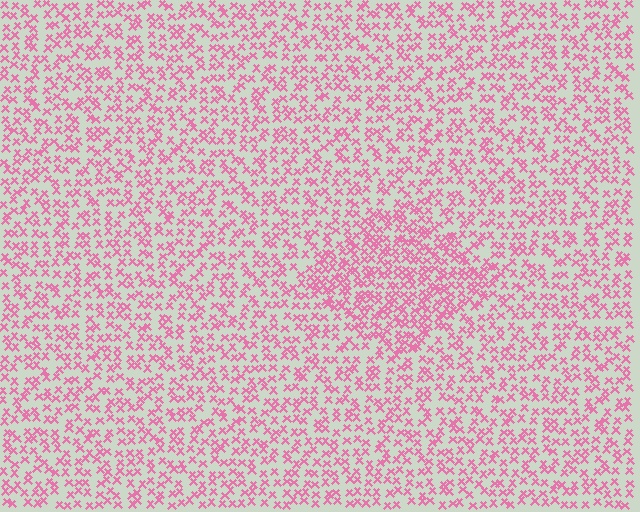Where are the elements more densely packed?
The elements are more densely packed inside the diamond boundary.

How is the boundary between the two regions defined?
The boundary is defined by a change in element density (approximately 1.7x ratio). All elements are the same color, size, and shape.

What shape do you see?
I see a diamond.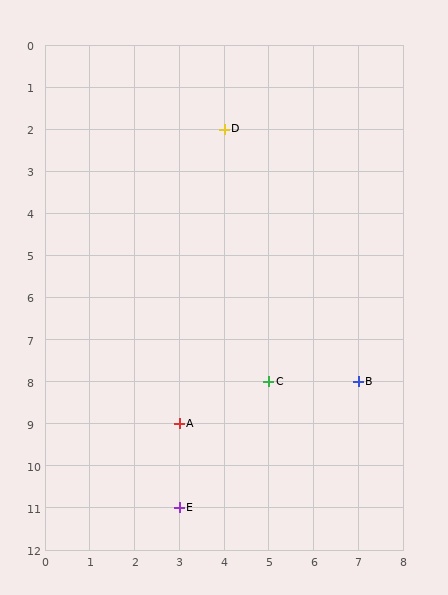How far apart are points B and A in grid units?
Points B and A are 4 columns and 1 row apart (about 4.1 grid units diagonally).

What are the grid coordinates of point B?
Point B is at grid coordinates (7, 8).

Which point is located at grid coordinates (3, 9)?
Point A is at (3, 9).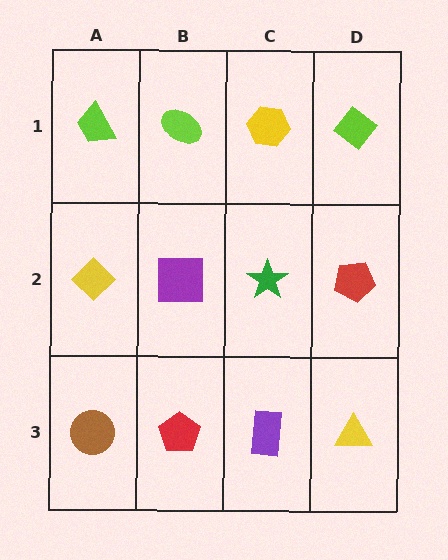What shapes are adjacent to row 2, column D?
A lime diamond (row 1, column D), a yellow triangle (row 3, column D), a green star (row 2, column C).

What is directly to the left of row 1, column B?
A lime trapezoid.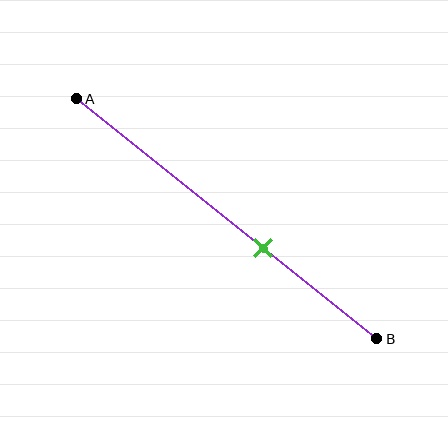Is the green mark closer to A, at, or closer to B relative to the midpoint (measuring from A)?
The green mark is closer to point B than the midpoint of segment AB.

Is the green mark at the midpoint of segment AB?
No, the mark is at about 60% from A, not at the 50% midpoint.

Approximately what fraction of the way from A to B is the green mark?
The green mark is approximately 60% of the way from A to B.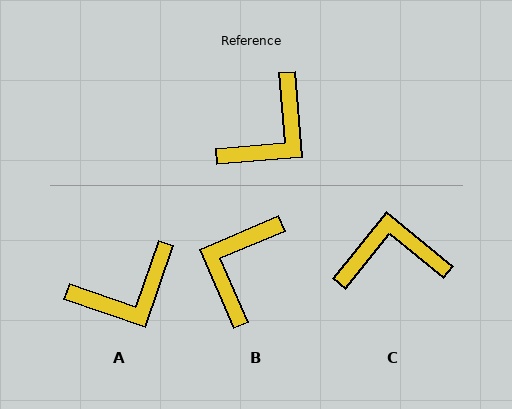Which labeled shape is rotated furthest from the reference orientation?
B, about 162 degrees away.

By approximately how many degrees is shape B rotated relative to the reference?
Approximately 162 degrees clockwise.